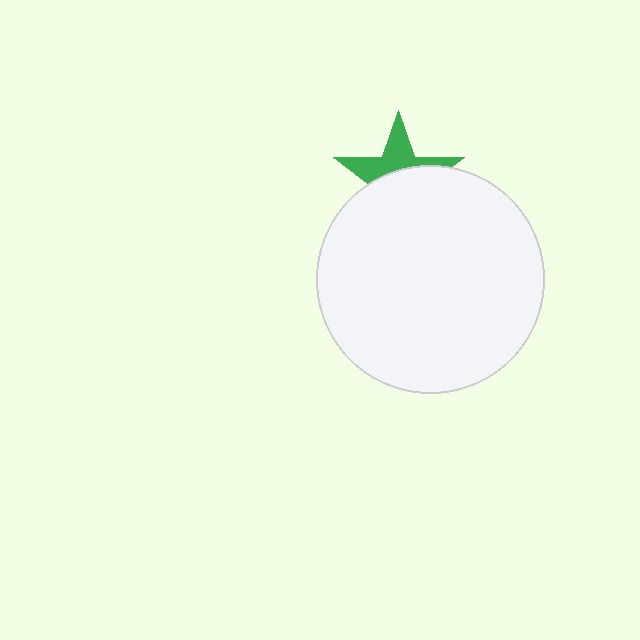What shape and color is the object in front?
The object in front is a white circle.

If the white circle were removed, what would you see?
You would see the complete green star.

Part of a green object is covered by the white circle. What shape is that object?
It is a star.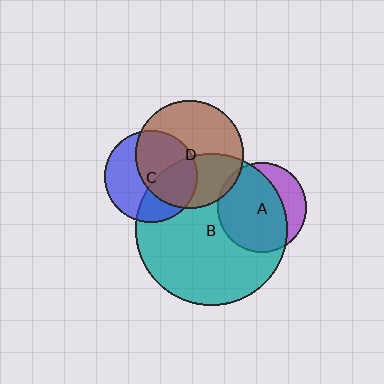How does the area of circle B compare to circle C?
Approximately 2.7 times.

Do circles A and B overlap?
Yes.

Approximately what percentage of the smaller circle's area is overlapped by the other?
Approximately 70%.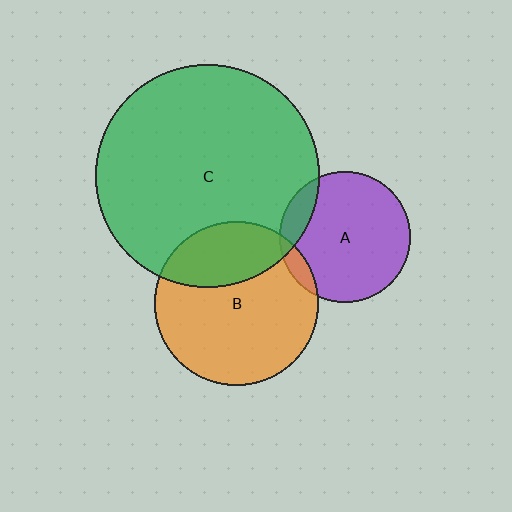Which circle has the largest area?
Circle C (green).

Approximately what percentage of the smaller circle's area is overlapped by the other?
Approximately 10%.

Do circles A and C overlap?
Yes.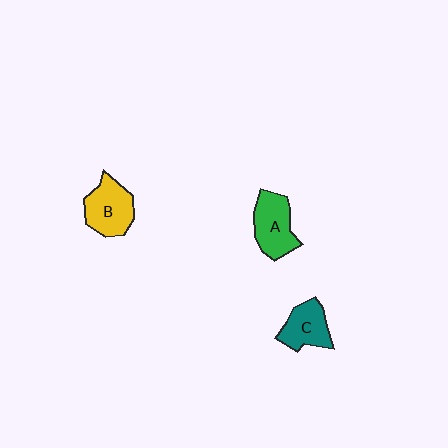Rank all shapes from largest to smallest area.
From largest to smallest: B (yellow), A (green), C (teal).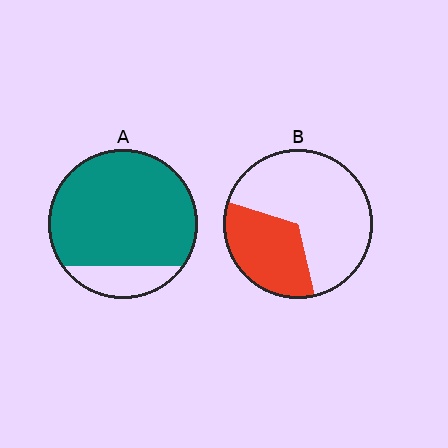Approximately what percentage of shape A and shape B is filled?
A is approximately 85% and B is approximately 35%.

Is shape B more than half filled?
No.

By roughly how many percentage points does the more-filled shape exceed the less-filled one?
By roughly 50 percentage points (A over B).